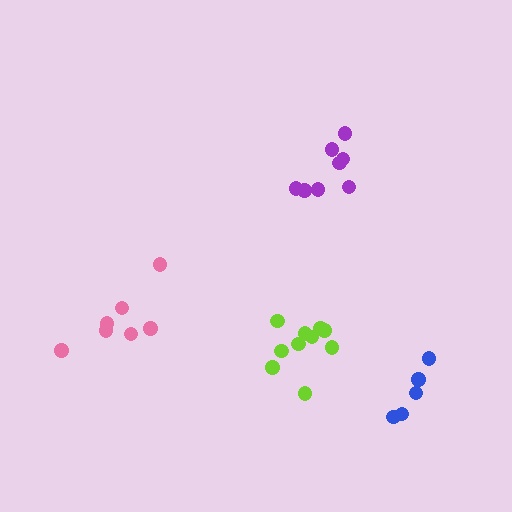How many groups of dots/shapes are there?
There are 4 groups.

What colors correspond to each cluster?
The clusters are colored: pink, blue, lime, purple.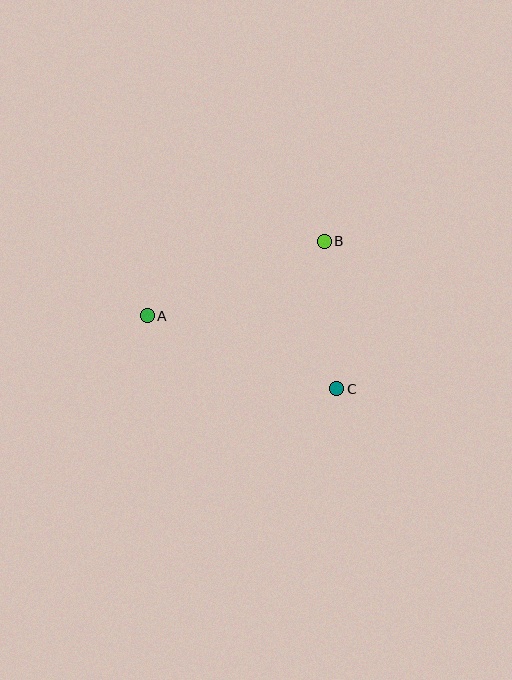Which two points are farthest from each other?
Points A and C are farthest from each other.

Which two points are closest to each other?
Points B and C are closest to each other.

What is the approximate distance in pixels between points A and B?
The distance between A and B is approximately 192 pixels.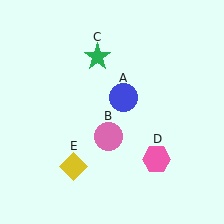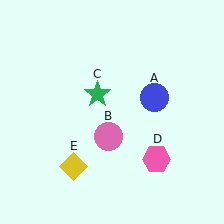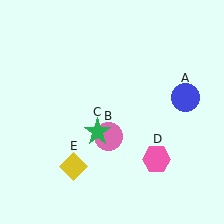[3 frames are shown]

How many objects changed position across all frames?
2 objects changed position: blue circle (object A), green star (object C).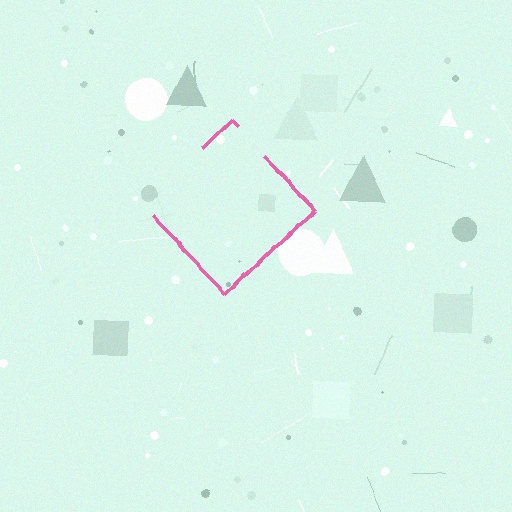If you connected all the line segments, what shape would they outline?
They would outline a diamond.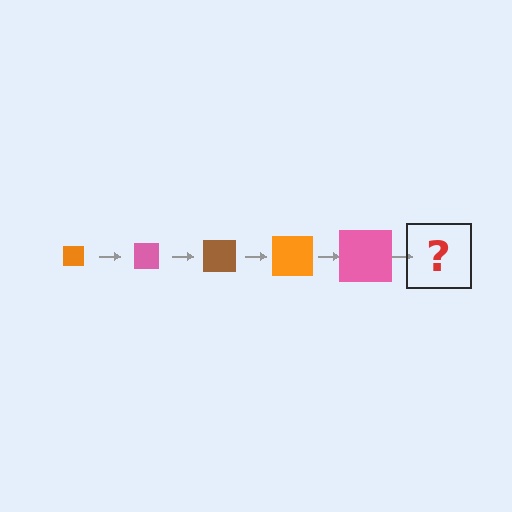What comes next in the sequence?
The next element should be a brown square, larger than the previous one.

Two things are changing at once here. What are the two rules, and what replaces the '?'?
The two rules are that the square grows larger each step and the color cycles through orange, pink, and brown. The '?' should be a brown square, larger than the previous one.